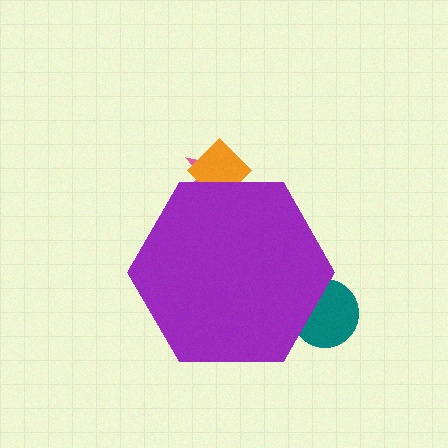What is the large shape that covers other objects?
A purple hexagon.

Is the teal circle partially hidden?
Yes, the teal circle is partially hidden behind the purple hexagon.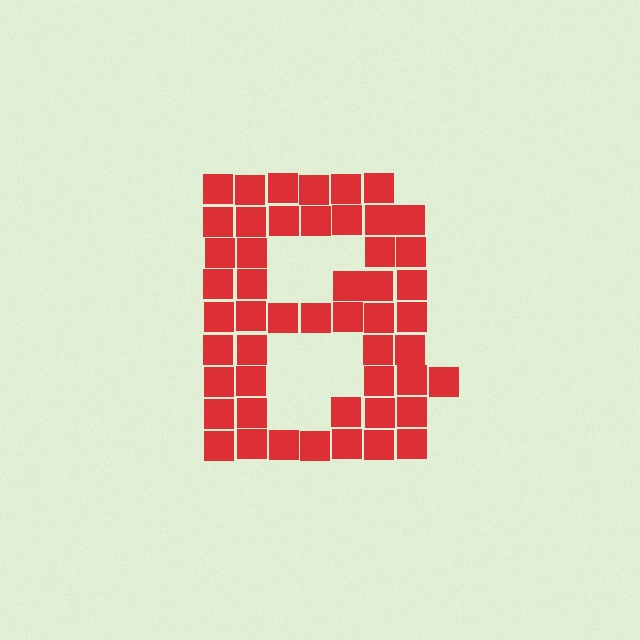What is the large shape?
The large shape is the letter B.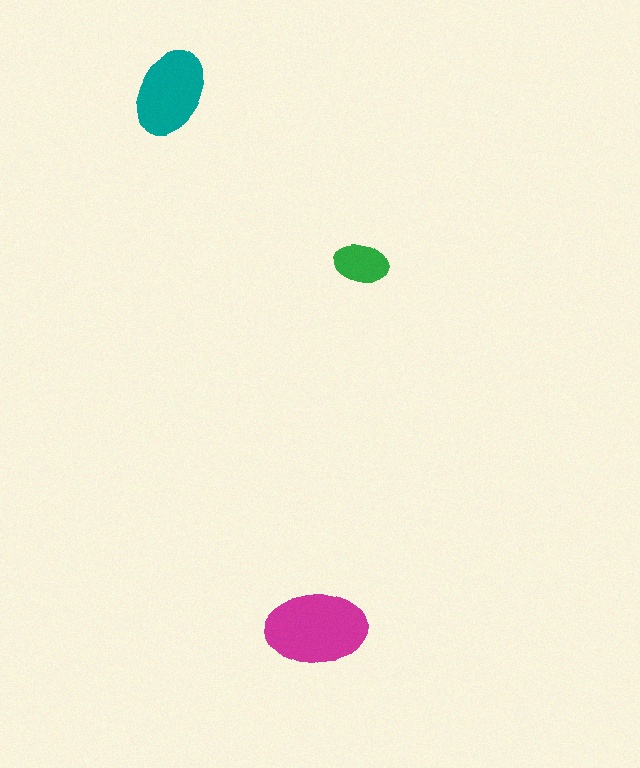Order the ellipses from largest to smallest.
the magenta one, the teal one, the green one.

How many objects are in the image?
There are 3 objects in the image.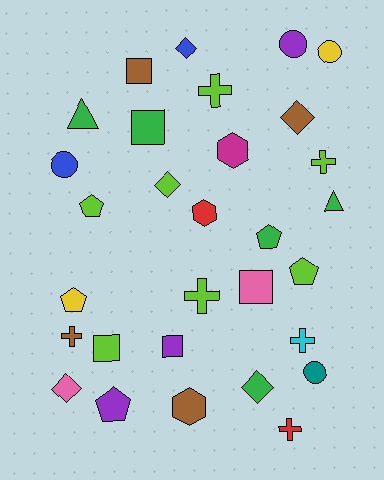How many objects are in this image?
There are 30 objects.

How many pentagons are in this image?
There are 5 pentagons.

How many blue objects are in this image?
There are 2 blue objects.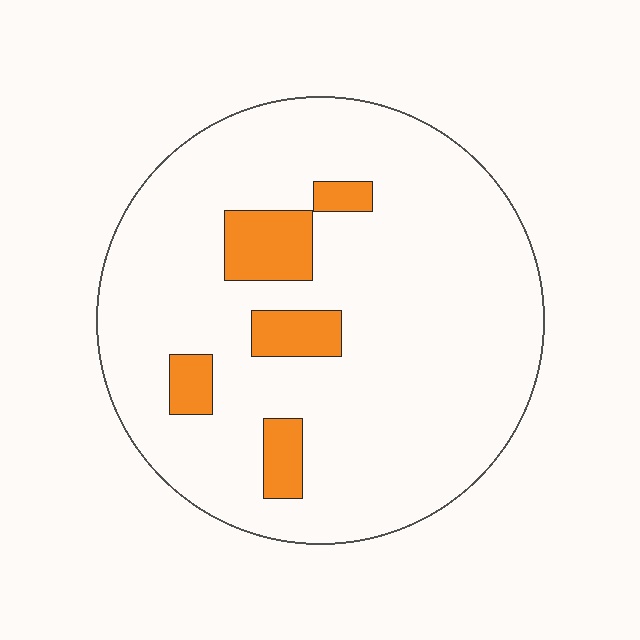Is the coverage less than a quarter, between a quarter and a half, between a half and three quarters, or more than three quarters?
Less than a quarter.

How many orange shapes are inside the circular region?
5.